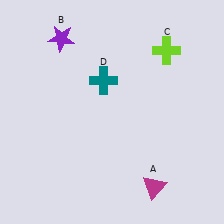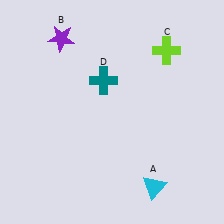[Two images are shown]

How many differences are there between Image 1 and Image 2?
There is 1 difference between the two images.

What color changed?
The triangle (A) changed from magenta in Image 1 to cyan in Image 2.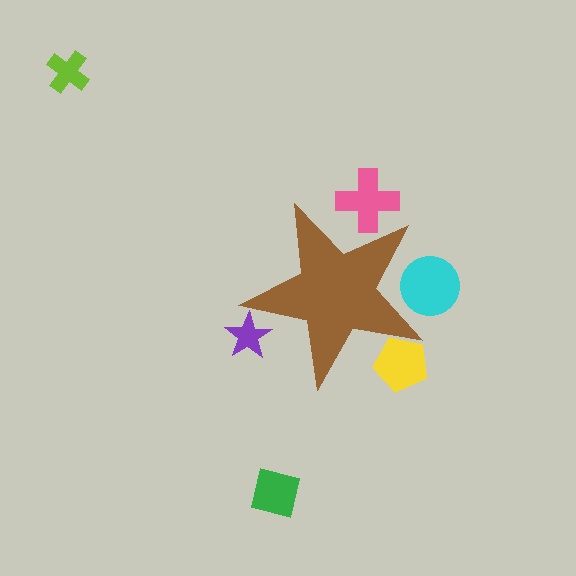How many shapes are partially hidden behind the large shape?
4 shapes are partially hidden.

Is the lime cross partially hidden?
No, the lime cross is fully visible.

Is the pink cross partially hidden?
Yes, the pink cross is partially hidden behind the brown star.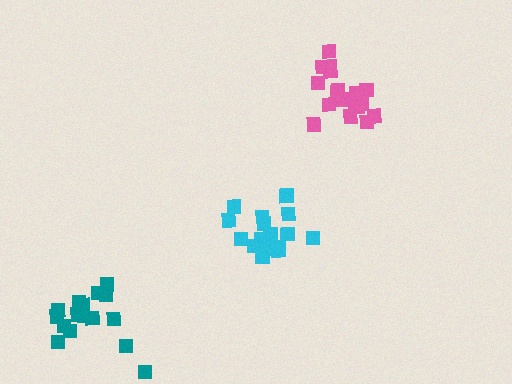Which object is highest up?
The pink cluster is topmost.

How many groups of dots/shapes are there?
There are 3 groups.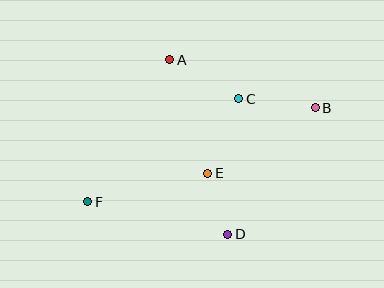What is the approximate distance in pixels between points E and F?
The distance between E and F is approximately 123 pixels.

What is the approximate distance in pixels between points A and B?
The distance between A and B is approximately 153 pixels.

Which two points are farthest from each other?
Points B and F are farthest from each other.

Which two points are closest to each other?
Points D and E are closest to each other.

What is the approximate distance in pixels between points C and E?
The distance between C and E is approximately 81 pixels.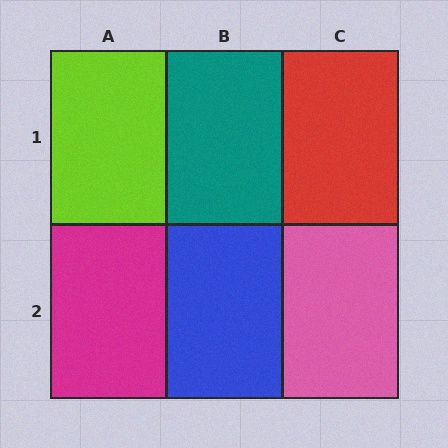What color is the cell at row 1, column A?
Lime.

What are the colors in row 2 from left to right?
Magenta, blue, pink.